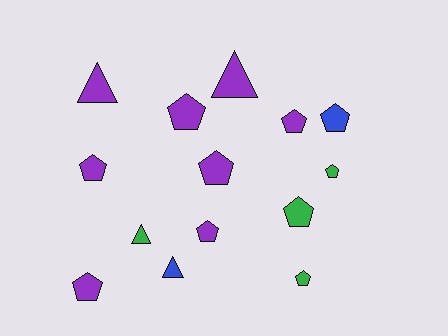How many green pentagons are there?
There are 3 green pentagons.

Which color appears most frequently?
Purple, with 8 objects.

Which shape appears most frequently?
Pentagon, with 10 objects.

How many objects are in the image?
There are 14 objects.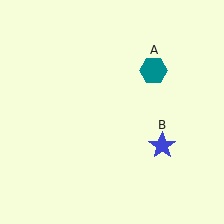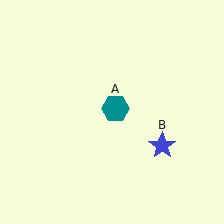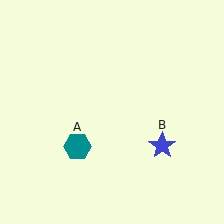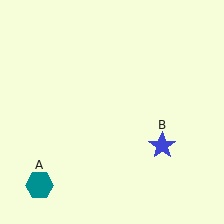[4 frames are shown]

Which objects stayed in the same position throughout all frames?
Blue star (object B) remained stationary.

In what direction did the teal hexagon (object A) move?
The teal hexagon (object A) moved down and to the left.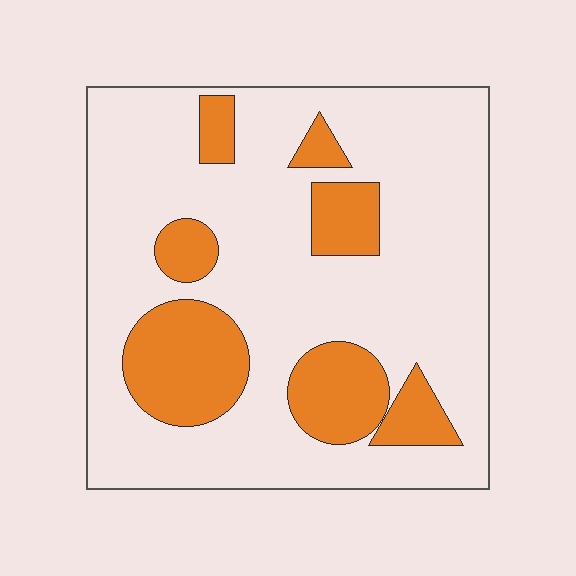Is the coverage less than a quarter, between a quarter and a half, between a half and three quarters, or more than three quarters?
Less than a quarter.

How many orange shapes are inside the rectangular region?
7.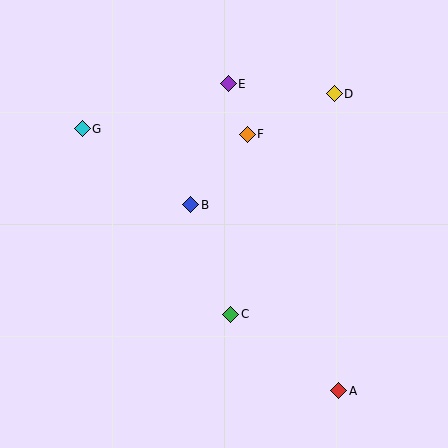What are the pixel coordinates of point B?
Point B is at (191, 205).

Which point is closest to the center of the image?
Point B at (191, 205) is closest to the center.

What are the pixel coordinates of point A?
Point A is at (339, 391).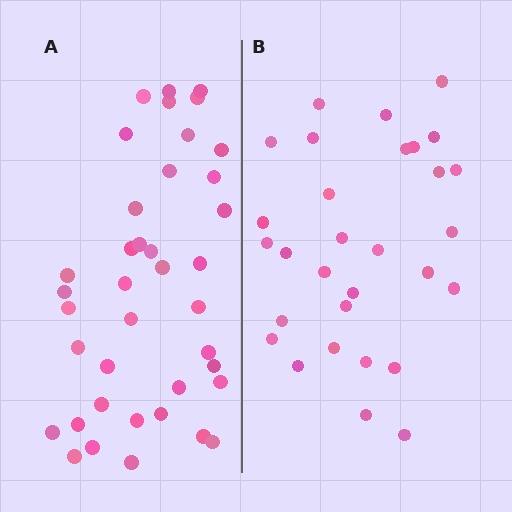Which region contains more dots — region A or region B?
Region A (the left region) has more dots.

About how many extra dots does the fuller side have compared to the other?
Region A has roughly 8 or so more dots than region B.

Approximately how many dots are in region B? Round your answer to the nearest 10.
About 30 dots.